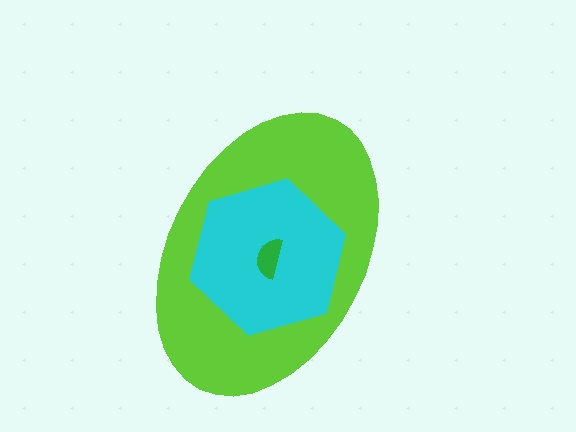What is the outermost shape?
The lime ellipse.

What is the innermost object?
The green semicircle.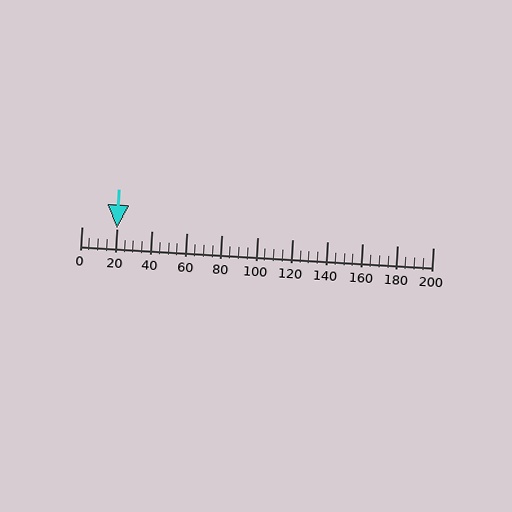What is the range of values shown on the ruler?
The ruler shows values from 0 to 200.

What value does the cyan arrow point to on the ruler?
The cyan arrow points to approximately 20.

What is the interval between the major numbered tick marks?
The major tick marks are spaced 20 units apart.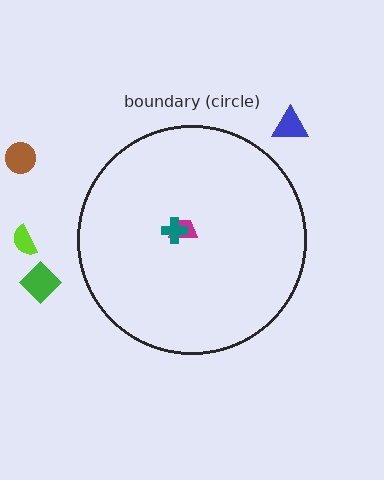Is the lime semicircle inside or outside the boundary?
Outside.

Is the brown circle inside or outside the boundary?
Outside.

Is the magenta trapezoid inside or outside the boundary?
Inside.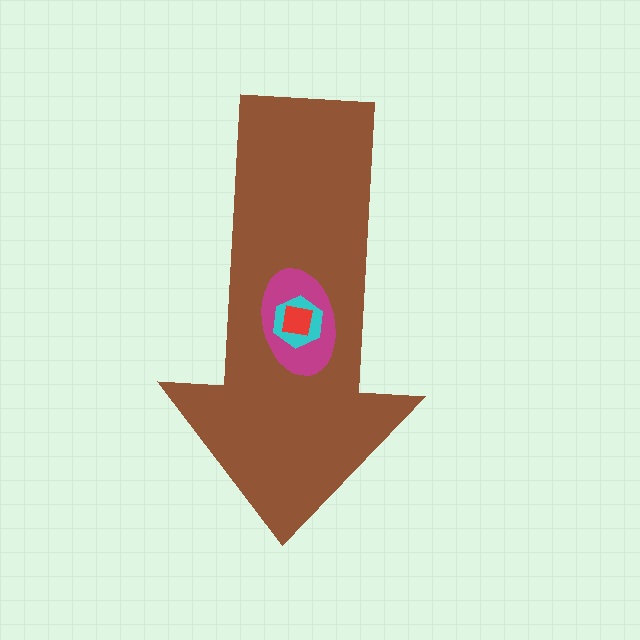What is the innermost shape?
The red square.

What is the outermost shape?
The brown arrow.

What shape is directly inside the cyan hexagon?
The red square.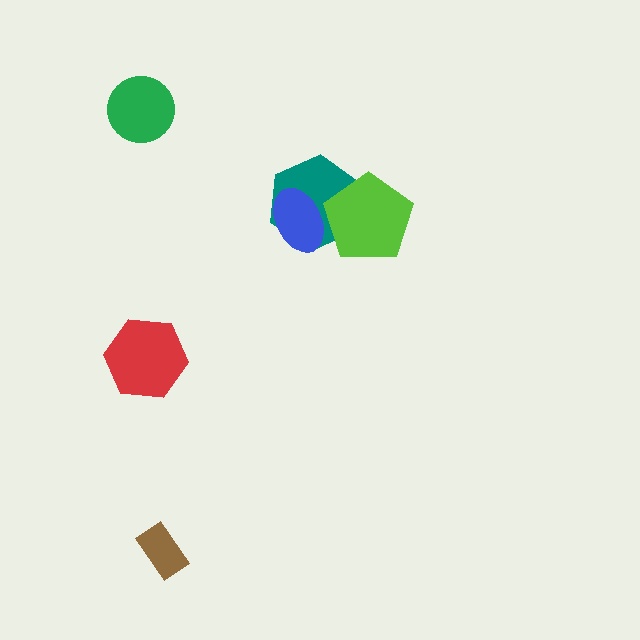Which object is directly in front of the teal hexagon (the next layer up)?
The blue ellipse is directly in front of the teal hexagon.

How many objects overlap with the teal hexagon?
2 objects overlap with the teal hexagon.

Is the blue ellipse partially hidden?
Yes, it is partially covered by another shape.